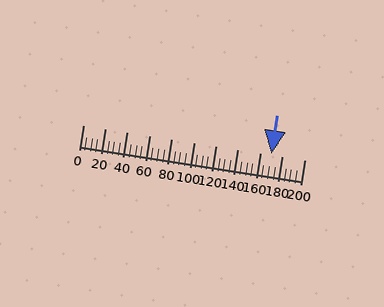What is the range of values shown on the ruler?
The ruler shows values from 0 to 200.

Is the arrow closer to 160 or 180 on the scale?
The arrow is closer to 180.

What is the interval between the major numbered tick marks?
The major tick marks are spaced 20 units apart.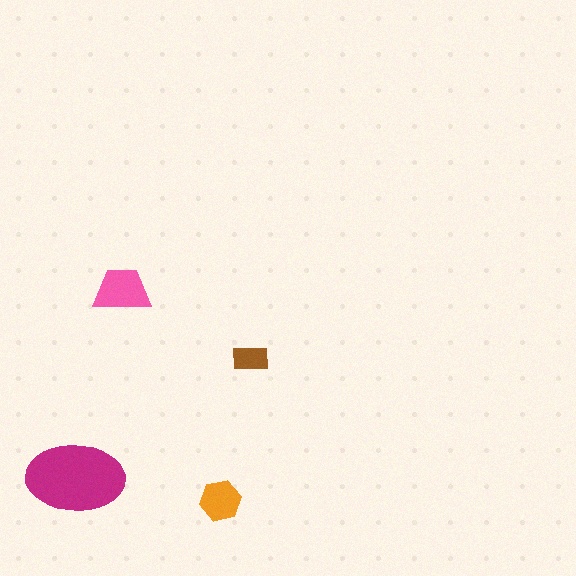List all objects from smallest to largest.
The brown rectangle, the orange hexagon, the pink trapezoid, the magenta ellipse.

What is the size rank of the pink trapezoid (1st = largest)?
2nd.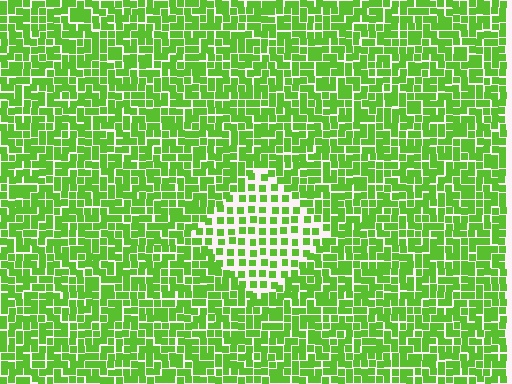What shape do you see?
I see a diamond.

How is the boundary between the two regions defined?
The boundary is defined by a change in element density (approximately 2.0x ratio). All elements are the same color, size, and shape.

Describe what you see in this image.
The image contains small lime elements arranged at two different densities. A diamond-shaped region is visible where the elements are less densely packed than the surrounding area.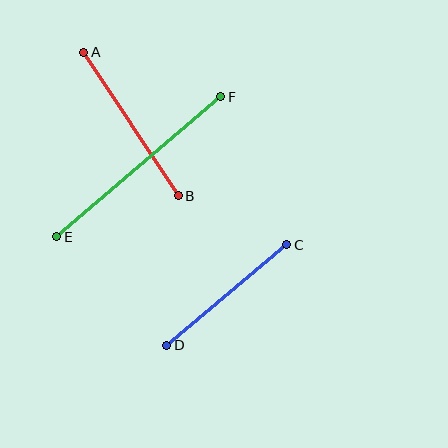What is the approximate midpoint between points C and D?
The midpoint is at approximately (227, 295) pixels.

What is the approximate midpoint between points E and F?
The midpoint is at approximately (139, 167) pixels.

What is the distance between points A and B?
The distance is approximately 172 pixels.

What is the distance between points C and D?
The distance is approximately 156 pixels.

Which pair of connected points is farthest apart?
Points E and F are farthest apart.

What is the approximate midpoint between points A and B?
The midpoint is at approximately (131, 124) pixels.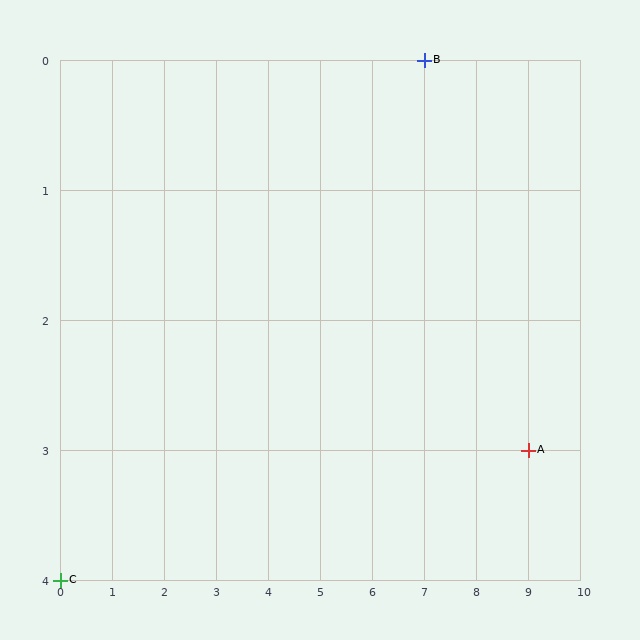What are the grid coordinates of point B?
Point B is at grid coordinates (7, 0).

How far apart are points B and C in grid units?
Points B and C are 7 columns and 4 rows apart (about 8.1 grid units diagonally).